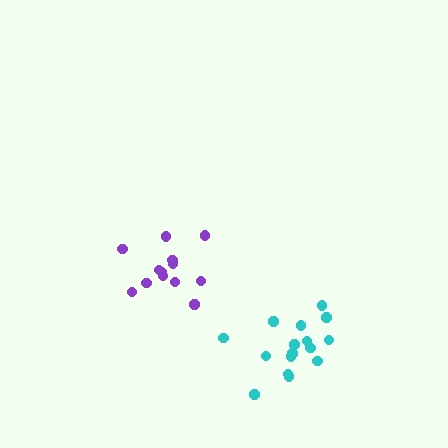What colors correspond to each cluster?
The clusters are colored: cyan, purple.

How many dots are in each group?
Group 1: 16 dots, Group 2: 13 dots (29 total).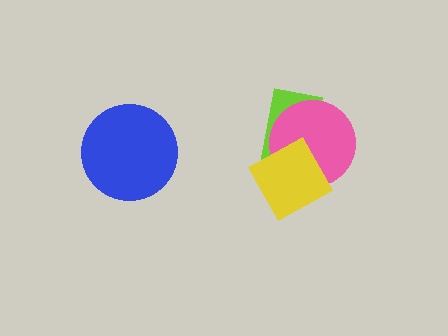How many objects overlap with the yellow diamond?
2 objects overlap with the yellow diamond.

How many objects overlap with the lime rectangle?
2 objects overlap with the lime rectangle.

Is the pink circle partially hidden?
Yes, it is partially covered by another shape.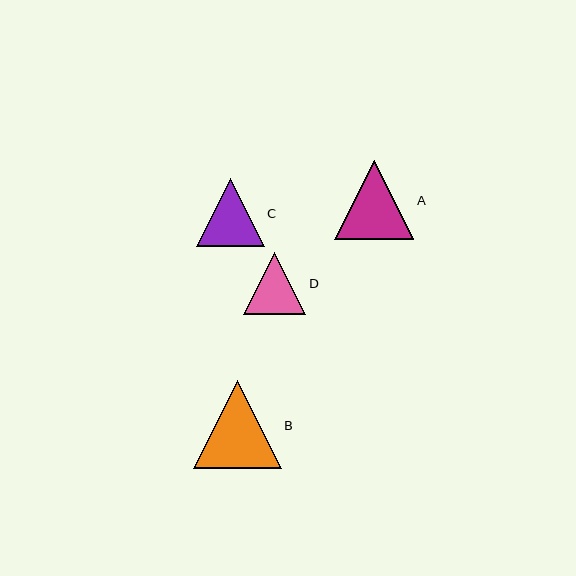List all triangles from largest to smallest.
From largest to smallest: B, A, C, D.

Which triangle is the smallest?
Triangle D is the smallest with a size of approximately 62 pixels.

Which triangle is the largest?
Triangle B is the largest with a size of approximately 87 pixels.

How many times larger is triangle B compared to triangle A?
Triangle B is approximately 1.1 times the size of triangle A.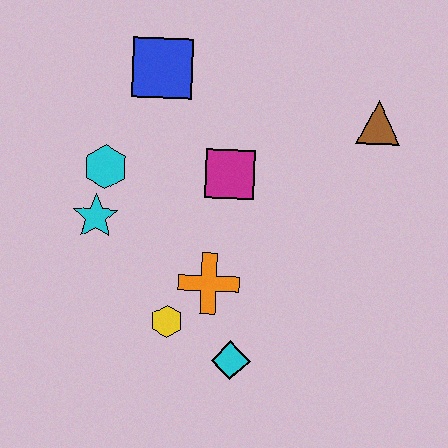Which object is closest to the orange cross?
The yellow hexagon is closest to the orange cross.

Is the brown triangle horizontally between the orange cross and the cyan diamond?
No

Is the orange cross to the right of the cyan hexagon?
Yes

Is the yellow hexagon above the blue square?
No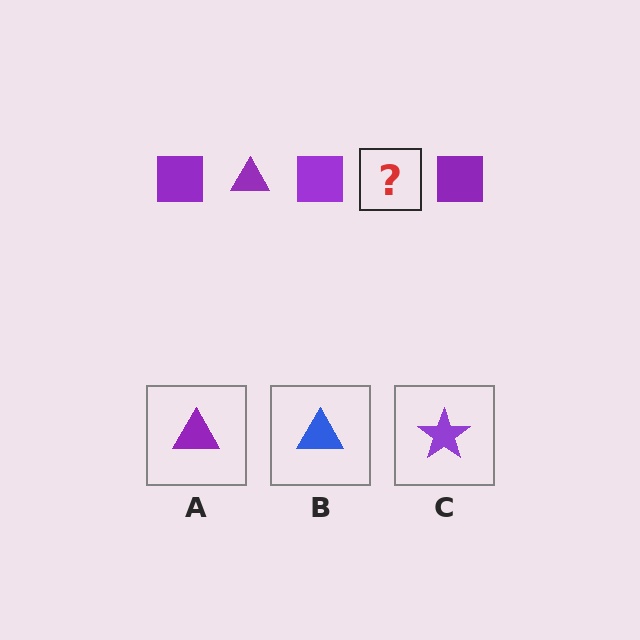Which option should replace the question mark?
Option A.